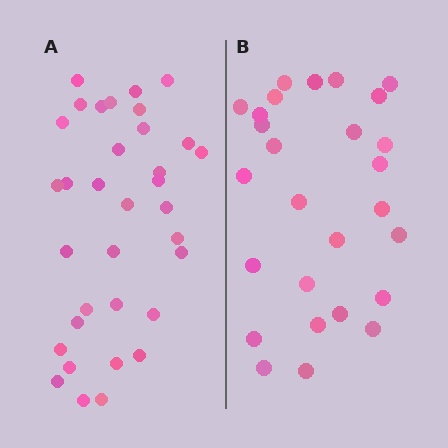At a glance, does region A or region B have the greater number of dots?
Region A (the left region) has more dots.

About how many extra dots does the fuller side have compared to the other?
Region A has roughly 8 or so more dots than region B.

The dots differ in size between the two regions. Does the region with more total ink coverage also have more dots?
No. Region B has more total ink coverage because its dots are larger, but region A actually contains more individual dots. Total area can be misleading — the number of items is what matters here.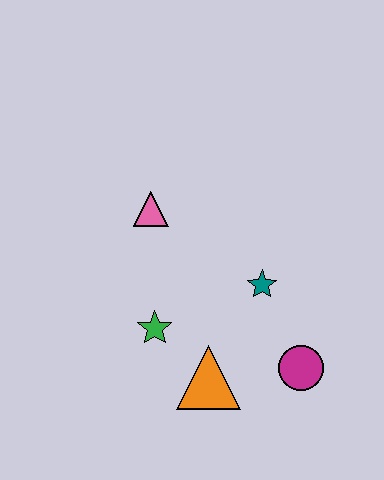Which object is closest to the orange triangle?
The green star is closest to the orange triangle.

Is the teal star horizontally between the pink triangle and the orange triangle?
No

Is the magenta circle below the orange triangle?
No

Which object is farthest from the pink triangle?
The magenta circle is farthest from the pink triangle.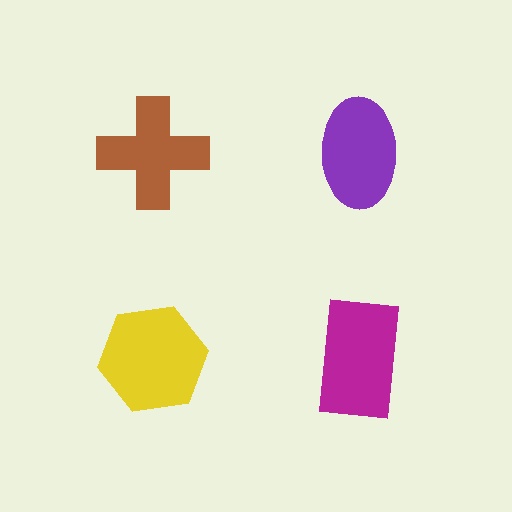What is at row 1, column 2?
A purple ellipse.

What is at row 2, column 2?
A magenta rectangle.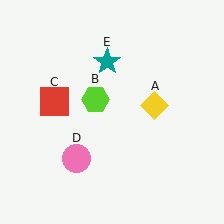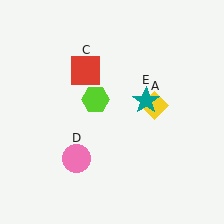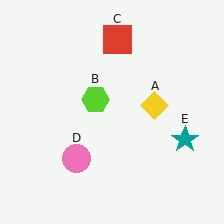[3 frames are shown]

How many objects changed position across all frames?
2 objects changed position: red square (object C), teal star (object E).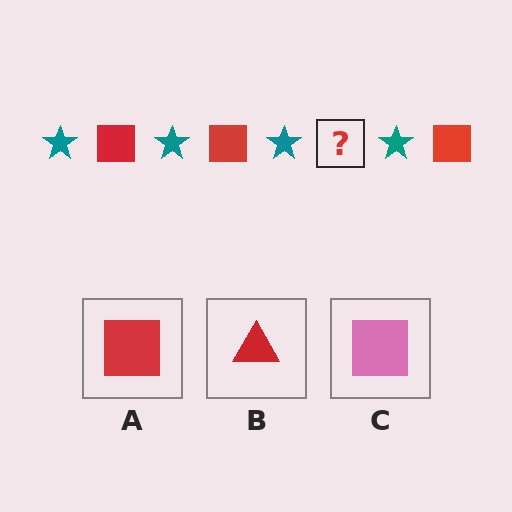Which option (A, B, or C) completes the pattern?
A.